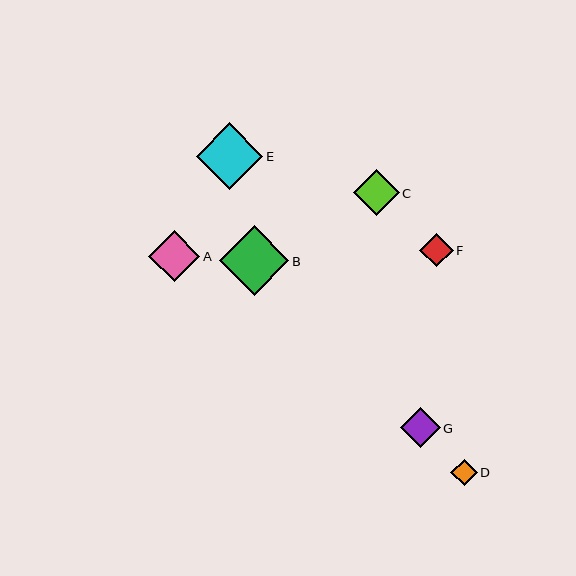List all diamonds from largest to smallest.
From largest to smallest: B, E, A, C, G, F, D.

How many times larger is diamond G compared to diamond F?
Diamond G is approximately 1.2 times the size of diamond F.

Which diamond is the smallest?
Diamond D is the smallest with a size of approximately 27 pixels.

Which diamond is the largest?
Diamond B is the largest with a size of approximately 70 pixels.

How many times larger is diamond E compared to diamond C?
Diamond E is approximately 1.4 times the size of diamond C.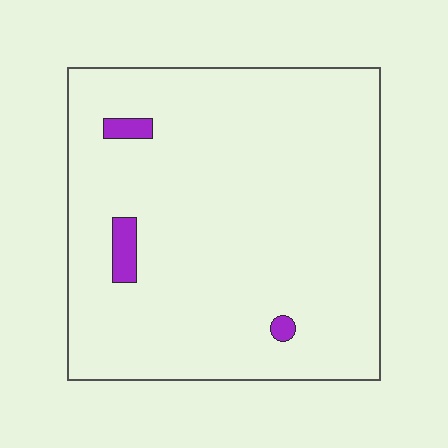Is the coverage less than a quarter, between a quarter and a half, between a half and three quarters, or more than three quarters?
Less than a quarter.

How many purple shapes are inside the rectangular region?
3.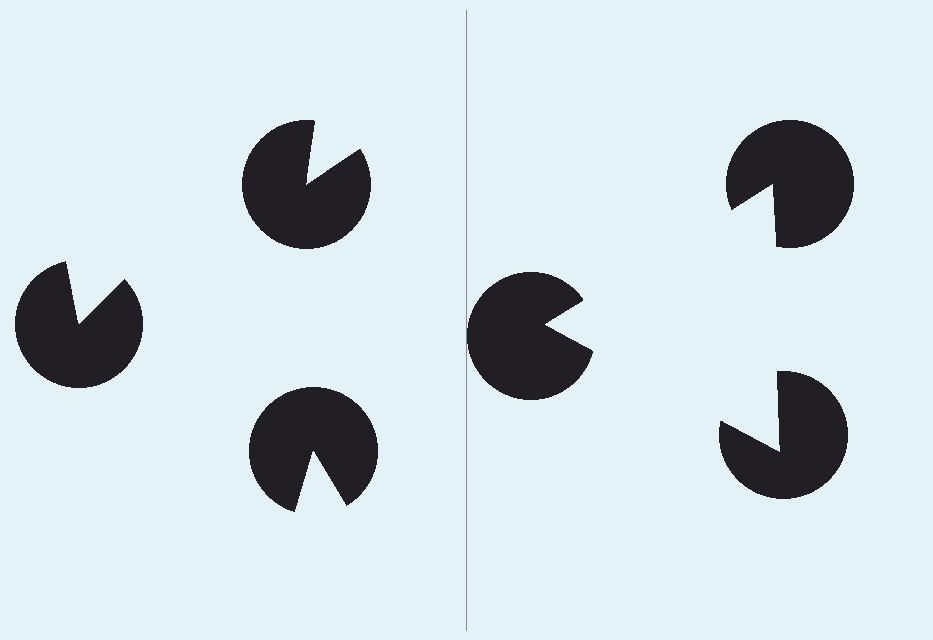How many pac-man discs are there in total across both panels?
6 — 3 on each side.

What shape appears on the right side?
An illusory triangle.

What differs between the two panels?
The pac-man discs are positioned identically on both sides; only the wedge orientations differ. On the right they align to a triangle; on the left they are misaligned.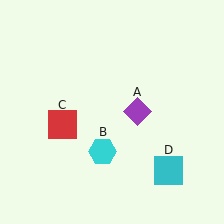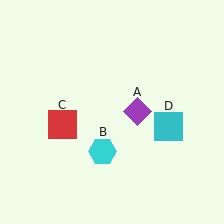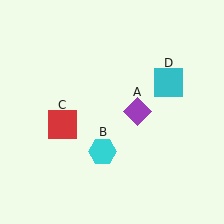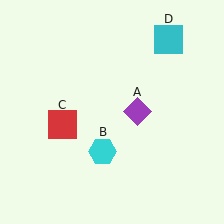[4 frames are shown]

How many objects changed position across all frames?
1 object changed position: cyan square (object D).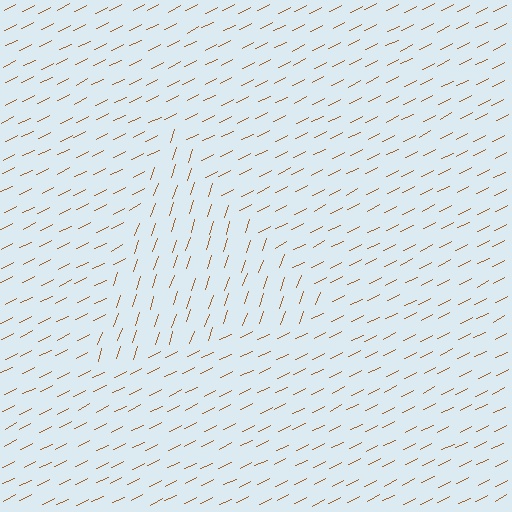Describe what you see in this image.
The image is filled with small brown line segments. A triangle region in the image has lines oriented differently from the surrounding lines, creating a visible texture boundary.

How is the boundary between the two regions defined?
The boundary is defined purely by a change in line orientation (approximately 45 degrees difference). All lines are the same color and thickness.